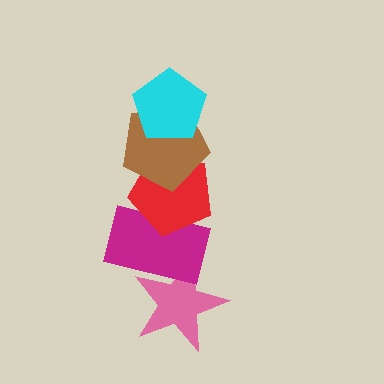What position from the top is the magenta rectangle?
The magenta rectangle is 4th from the top.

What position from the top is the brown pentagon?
The brown pentagon is 2nd from the top.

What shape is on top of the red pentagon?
The brown pentagon is on top of the red pentagon.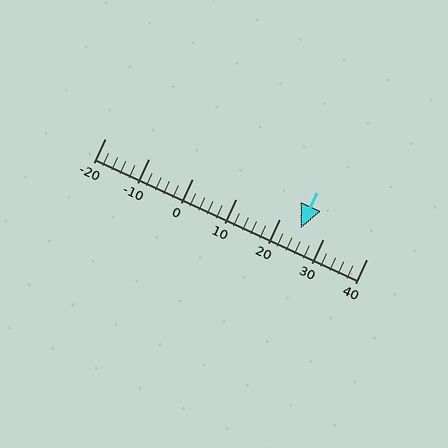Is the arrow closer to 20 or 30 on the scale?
The arrow is closer to 20.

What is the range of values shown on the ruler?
The ruler shows values from -20 to 40.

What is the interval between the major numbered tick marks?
The major tick marks are spaced 10 units apart.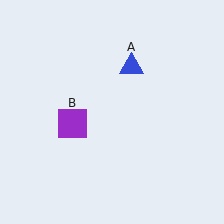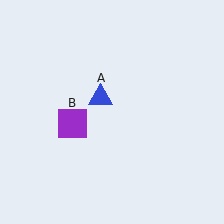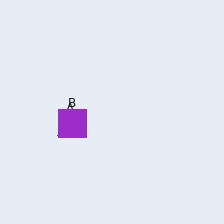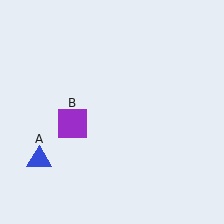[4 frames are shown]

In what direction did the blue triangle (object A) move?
The blue triangle (object A) moved down and to the left.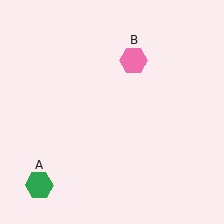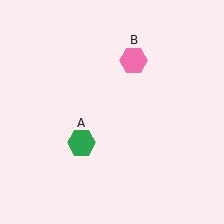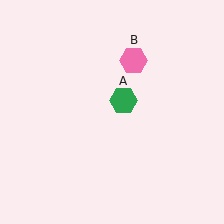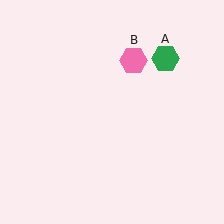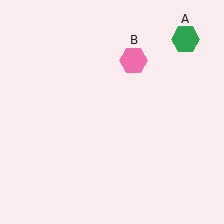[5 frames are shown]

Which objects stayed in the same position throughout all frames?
Pink hexagon (object B) remained stationary.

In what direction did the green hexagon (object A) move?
The green hexagon (object A) moved up and to the right.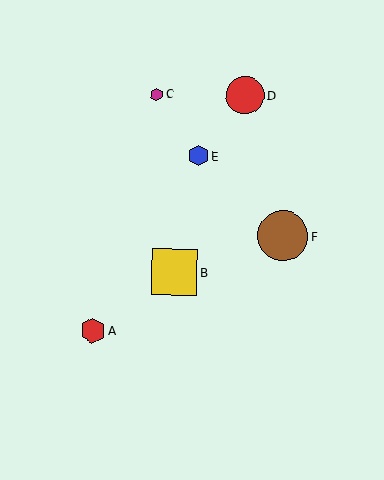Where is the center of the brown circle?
The center of the brown circle is at (282, 236).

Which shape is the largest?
The brown circle (labeled F) is the largest.